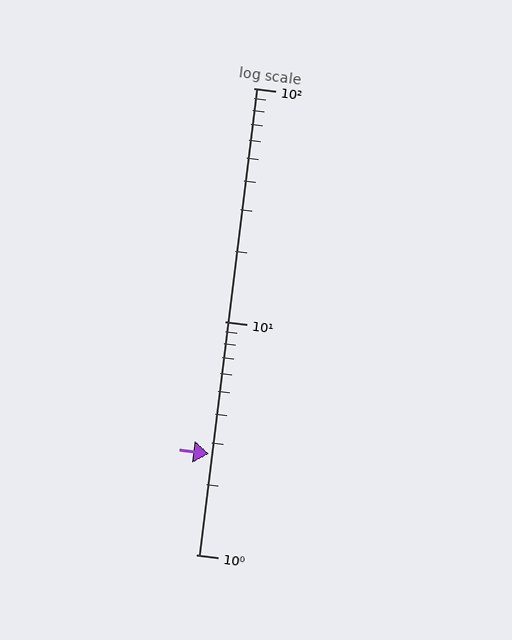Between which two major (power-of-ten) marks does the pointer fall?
The pointer is between 1 and 10.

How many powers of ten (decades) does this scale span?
The scale spans 2 decades, from 1 to 100.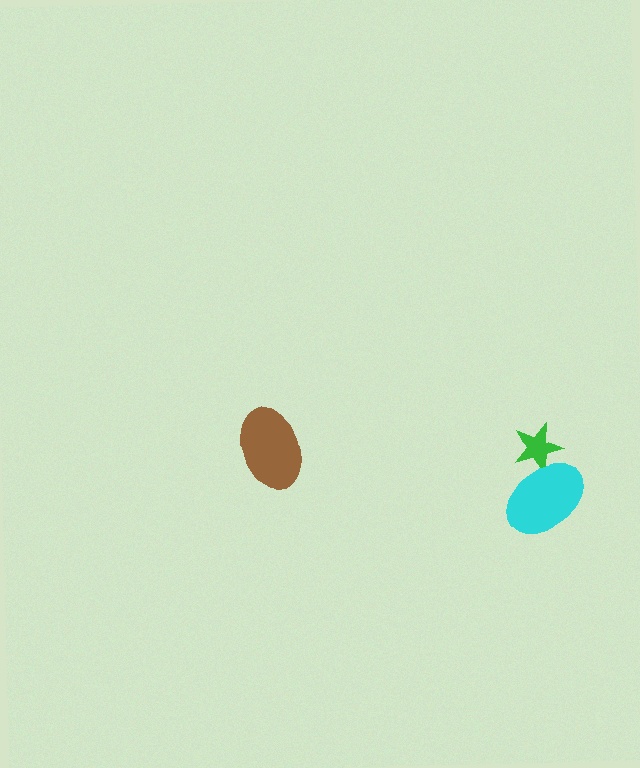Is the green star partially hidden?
Yes, it is partially covered by another shape.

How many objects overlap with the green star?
1 object overlaps with the green star.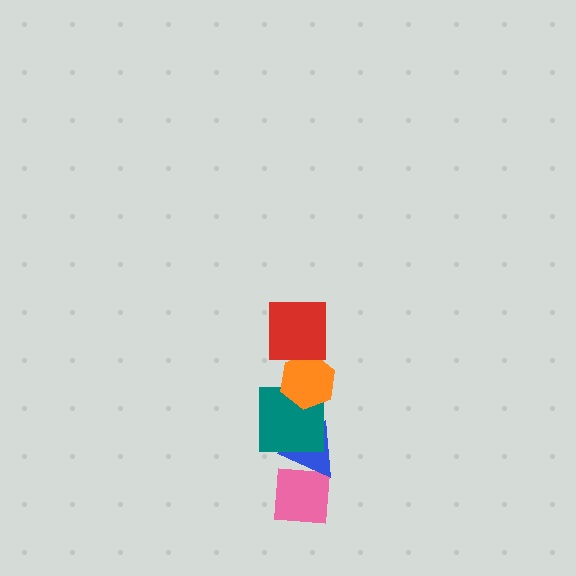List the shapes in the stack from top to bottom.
From top to bottom: the red square, the orange hexagon, the teal square, the blue triangle, the pink square.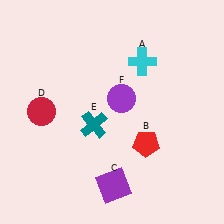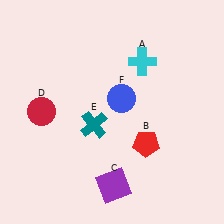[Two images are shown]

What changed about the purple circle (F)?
In Image 1, F is purple. In Image 2, it changed to blue.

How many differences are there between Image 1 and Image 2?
There is 1 difference between the two images.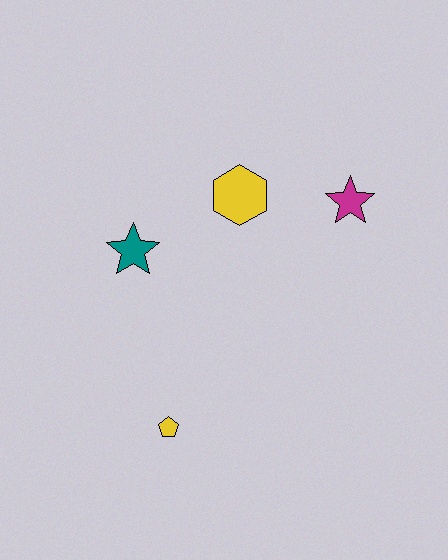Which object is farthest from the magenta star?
The yellow pentagon is farthest from the magenta star.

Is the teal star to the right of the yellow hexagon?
No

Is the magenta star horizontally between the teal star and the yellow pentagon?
No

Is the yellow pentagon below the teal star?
Yes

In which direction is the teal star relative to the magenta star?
The teal star is to the left of the magenta star.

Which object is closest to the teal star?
The yellow hexagon is closest to the teal star.